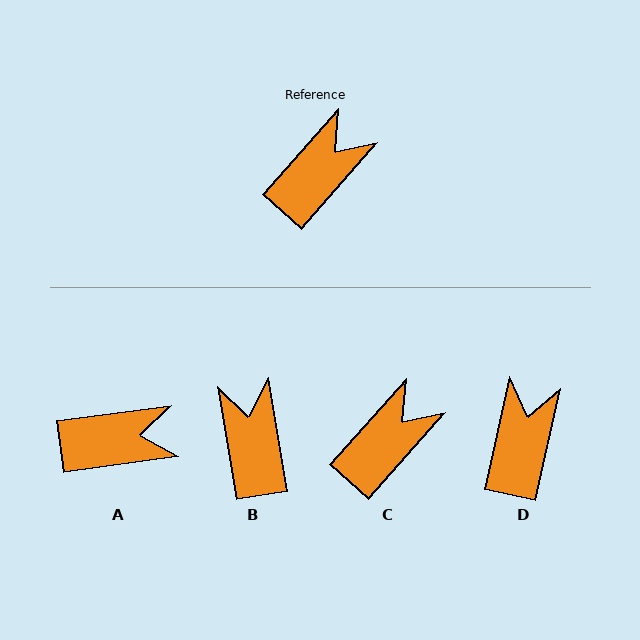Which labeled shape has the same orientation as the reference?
C.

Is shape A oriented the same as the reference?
No, it is off by about 41 degrees.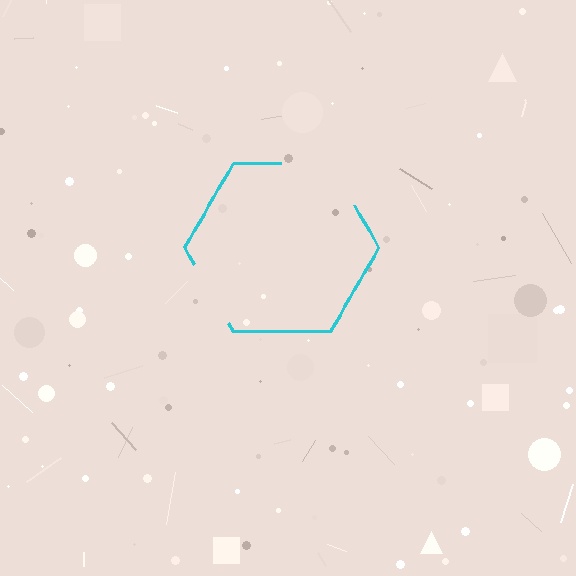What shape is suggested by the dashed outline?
The dashed outline suggests a hexagon.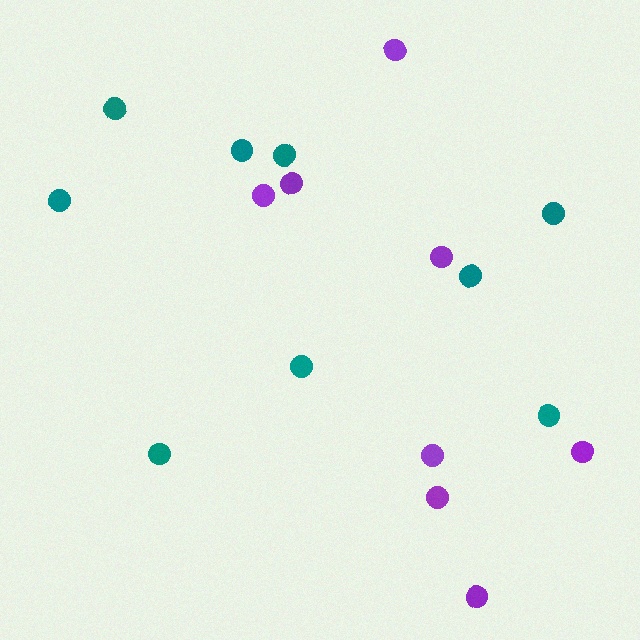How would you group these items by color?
There are 2 groups: one group of purple circles (8) and one group of teal circles (9).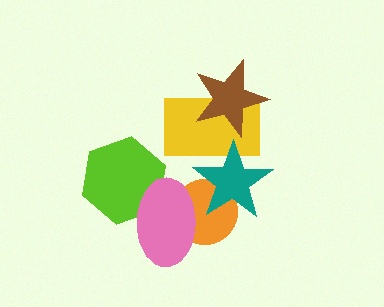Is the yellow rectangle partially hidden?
Yes, it is partially covered by another shape.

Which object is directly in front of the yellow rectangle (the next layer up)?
The teal star is directly in front of the yellow rectangle.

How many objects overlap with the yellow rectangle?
2 objects overlap with the yellow rectangle.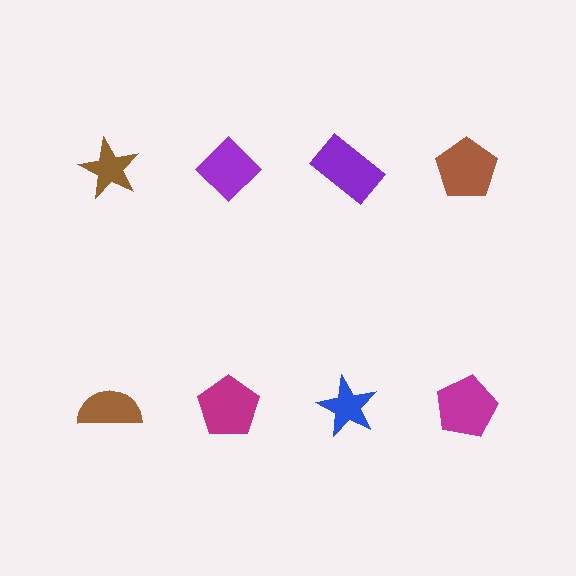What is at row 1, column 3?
A purple rectangle.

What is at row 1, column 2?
A purple diamond.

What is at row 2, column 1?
A brown semicircle.